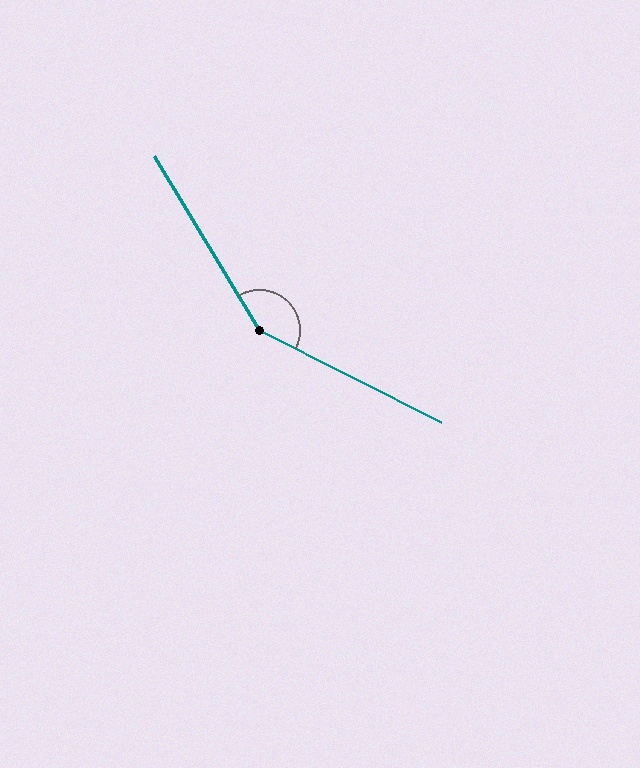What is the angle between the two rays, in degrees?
Approximately 148 degrees.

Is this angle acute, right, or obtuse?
It is obtuse.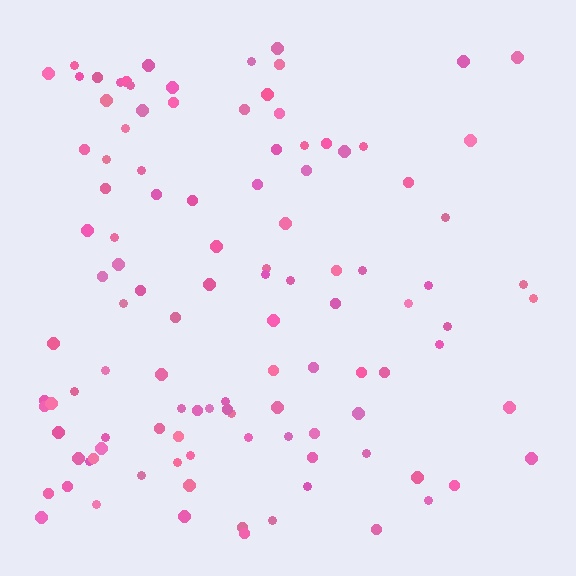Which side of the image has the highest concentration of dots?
The left.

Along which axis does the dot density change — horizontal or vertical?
Horizontal.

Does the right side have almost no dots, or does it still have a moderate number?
Still a moderate number, just noticeably fewer than the left.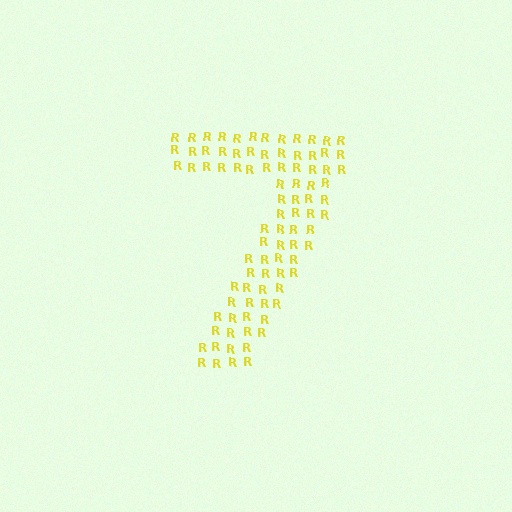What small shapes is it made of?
It is made of small letter R's.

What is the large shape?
The large shape is the digit 7.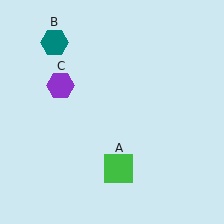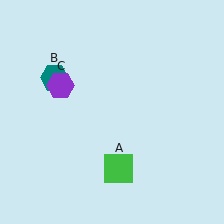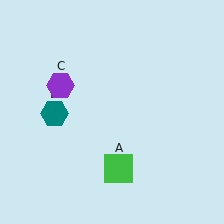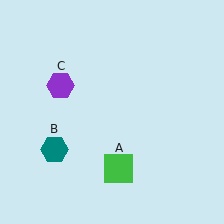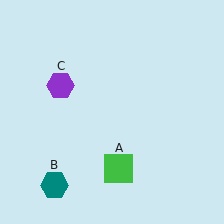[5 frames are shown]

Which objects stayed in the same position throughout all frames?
Green square (object A) and purple hexagon (object C) remained stationary.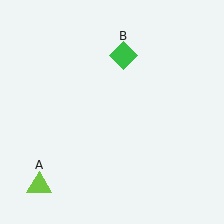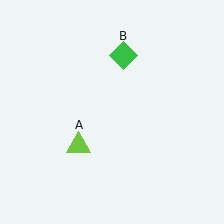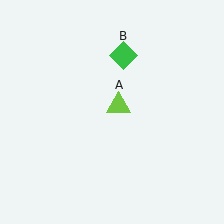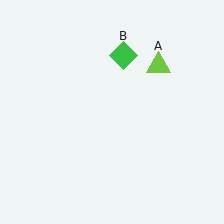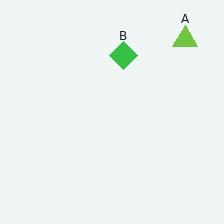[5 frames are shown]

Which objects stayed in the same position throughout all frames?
Green diamond (object B) remained stationary.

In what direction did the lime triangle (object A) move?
The lime triangle (object A) moved up and to the right.